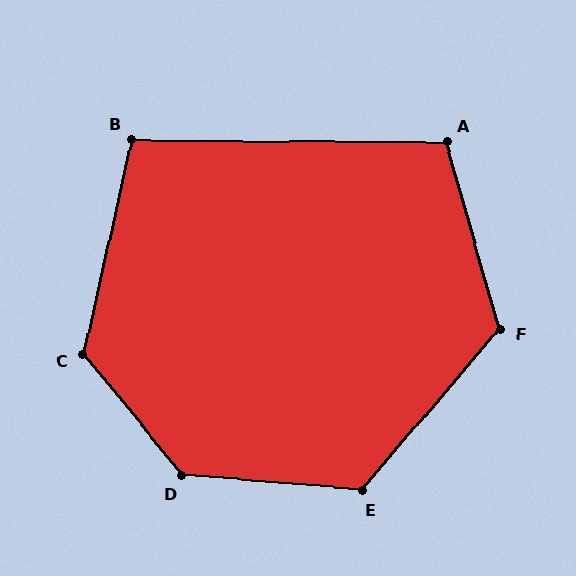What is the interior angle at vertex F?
Approximately 124 degrees (obtuse).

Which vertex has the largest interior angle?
D, at approximately 134 degrees.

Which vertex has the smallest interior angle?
B, at approximately 102 degrees.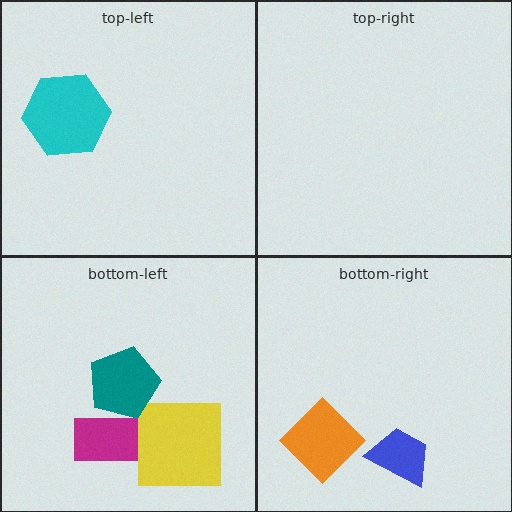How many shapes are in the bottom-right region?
2.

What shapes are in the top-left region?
The cyan hexagon.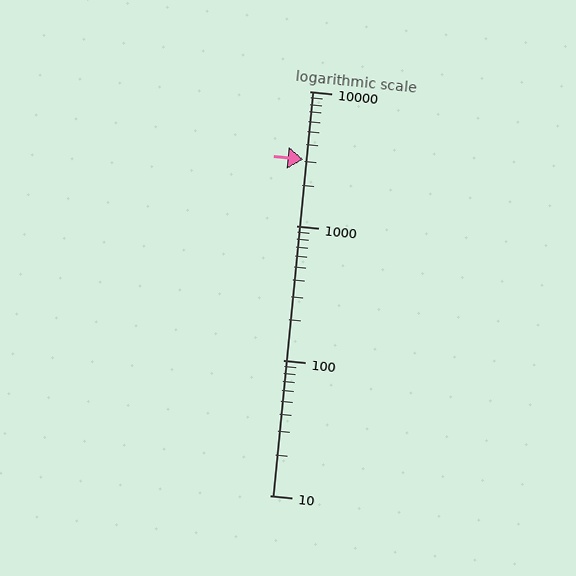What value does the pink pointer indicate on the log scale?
The pointer indicates approximately 3100.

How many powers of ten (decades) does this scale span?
The scale spans 3 decades, from 10 to 10000.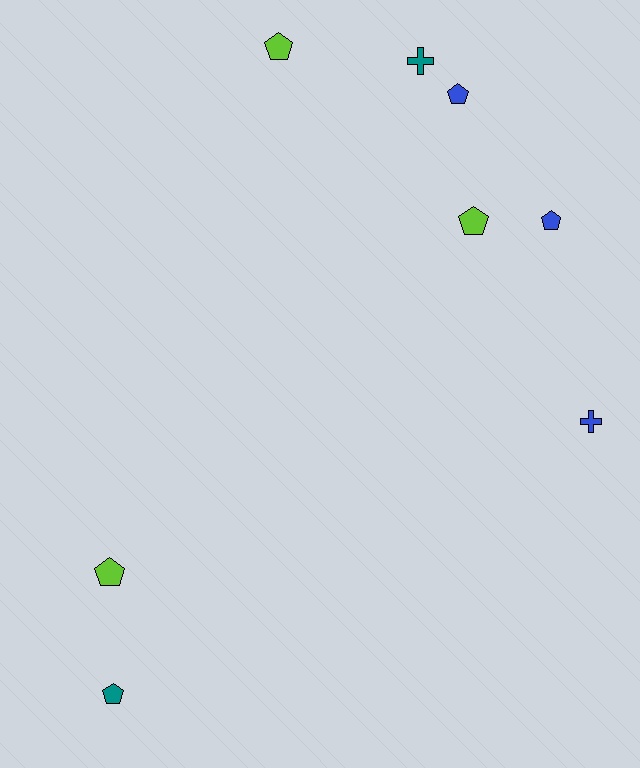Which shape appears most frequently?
Pentagon, with 6 objects.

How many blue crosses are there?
There is 1 blue cross.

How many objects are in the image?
There are 8 objects.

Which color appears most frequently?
Lime, with 3 objects.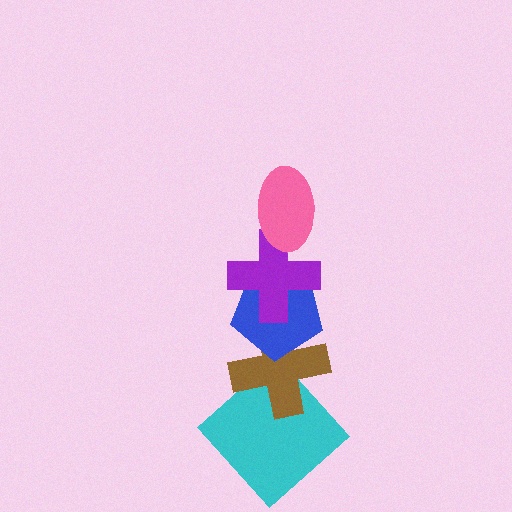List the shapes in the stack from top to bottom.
From top to bottom: the pink ellipse, the purple cross, the blue pentagon, the brown cross, the cyan diamond.